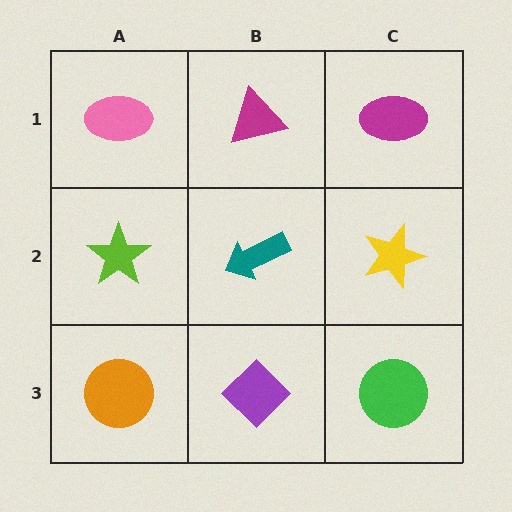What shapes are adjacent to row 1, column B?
A teal arrow (row 2, column B), a pink ellipse (row 1, column A), a magenta ellipse (row 1, column C).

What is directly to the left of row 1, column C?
A magenta triangle.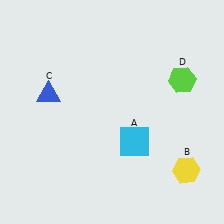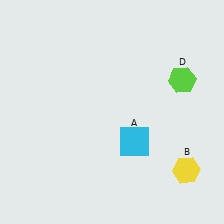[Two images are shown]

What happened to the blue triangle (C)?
The blue triangle (C) was removed in Image 2. It was in the top-left area of Image 1.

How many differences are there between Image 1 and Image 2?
There is 1 difference between the two images.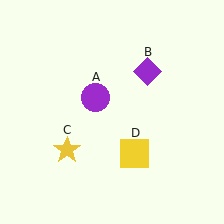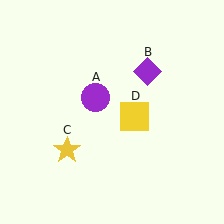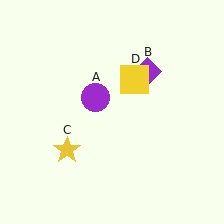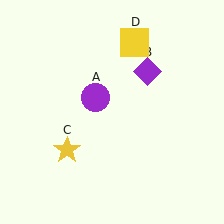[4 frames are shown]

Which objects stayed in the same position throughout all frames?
Purple circle (object A) and purple diamond (object B) and yellow star (object C) remained stationary.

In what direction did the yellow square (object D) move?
The yellow square (object D) moved up.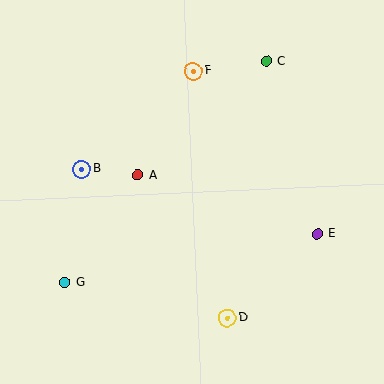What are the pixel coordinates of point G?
Point G is at (64, 282).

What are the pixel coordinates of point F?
Point F is at (193, 71).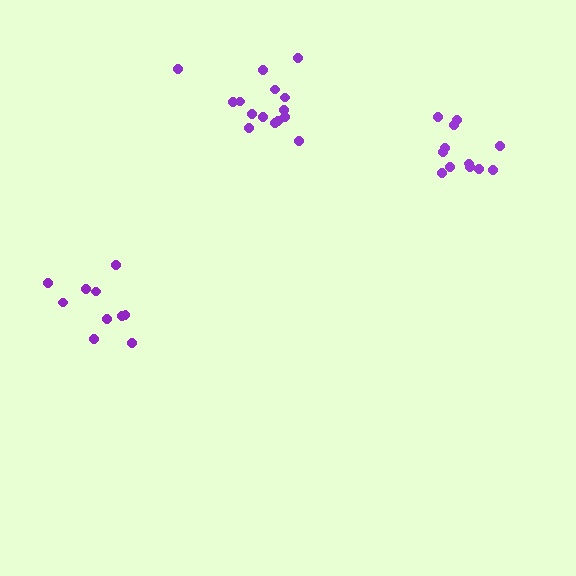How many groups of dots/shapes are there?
There are 3 groups.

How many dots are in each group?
Group 1: 15 dots, Group 2: 12 dots, Group 3: 10 dots (37 total).